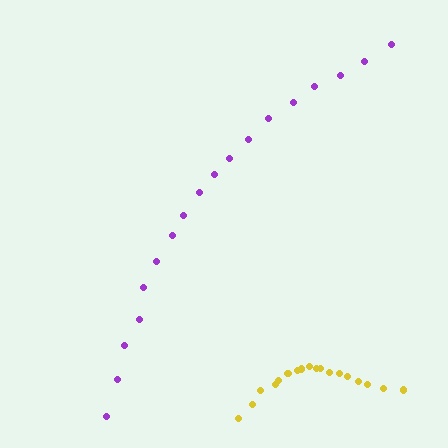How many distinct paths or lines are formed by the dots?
There are 2 distinct paths.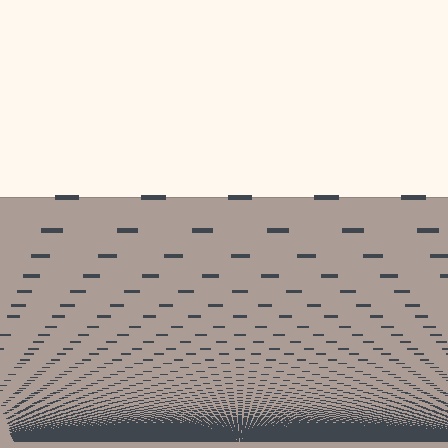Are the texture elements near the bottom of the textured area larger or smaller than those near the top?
Smaller. The gradient is inverted — elements near the bottom are smaller and denser.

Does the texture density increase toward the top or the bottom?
Density increases toward the bottom.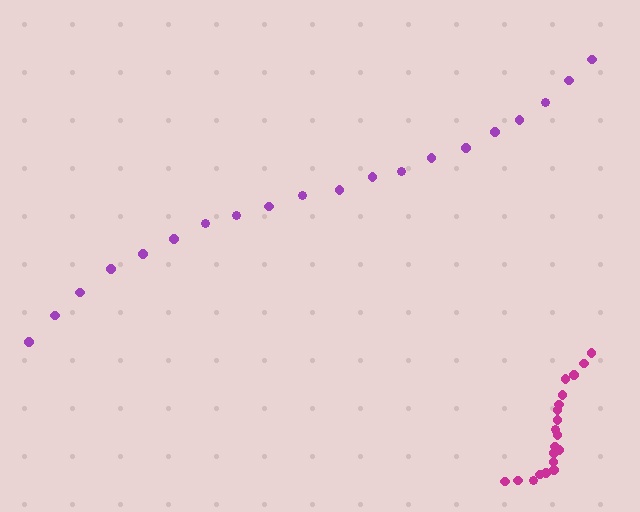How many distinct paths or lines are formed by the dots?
There are 2 distinct paths.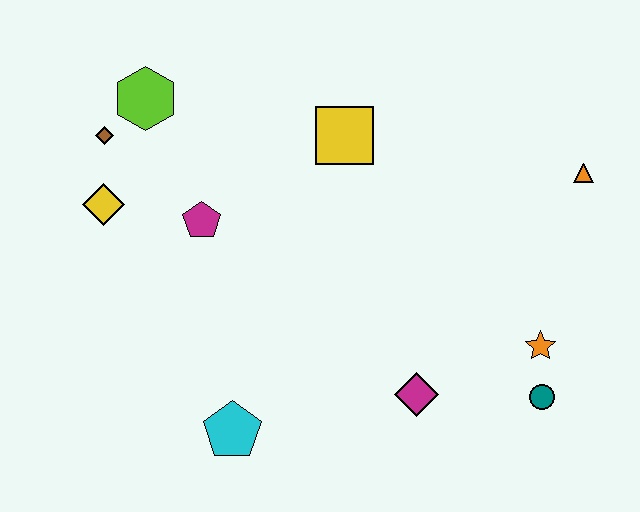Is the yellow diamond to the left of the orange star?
Yes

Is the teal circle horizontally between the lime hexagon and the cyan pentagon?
No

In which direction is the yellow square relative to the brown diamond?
The yellow square is to the right of the brown diamond.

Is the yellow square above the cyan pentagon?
Yes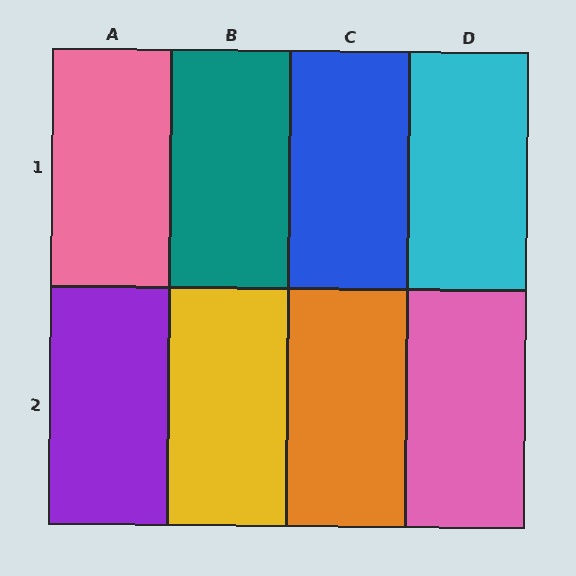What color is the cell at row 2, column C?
Orange.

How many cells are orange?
1 cell is orange.